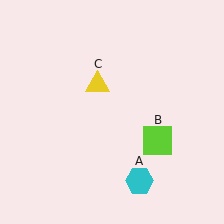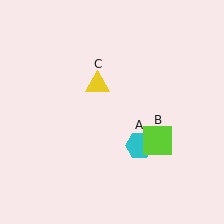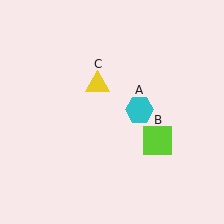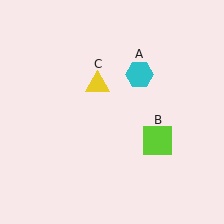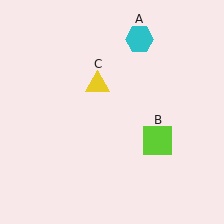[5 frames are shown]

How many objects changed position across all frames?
1 object changed position: cyan hexagon (object A).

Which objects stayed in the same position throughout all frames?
Lime square (object B) and yellow triangle (object C) remained stationary.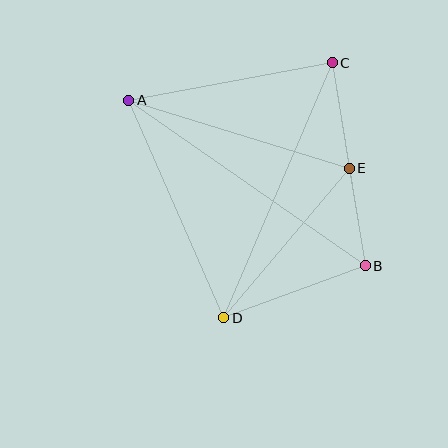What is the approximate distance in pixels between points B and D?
The distance between B and D is approximately 151 pixels.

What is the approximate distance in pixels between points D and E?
The distance between D and E is approximately 195 pixels.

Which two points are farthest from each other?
Points A and B are farthest from each other.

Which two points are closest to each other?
Points B and E are closest to each other.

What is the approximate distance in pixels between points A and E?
The distance between A and E is approximately 231 pixels.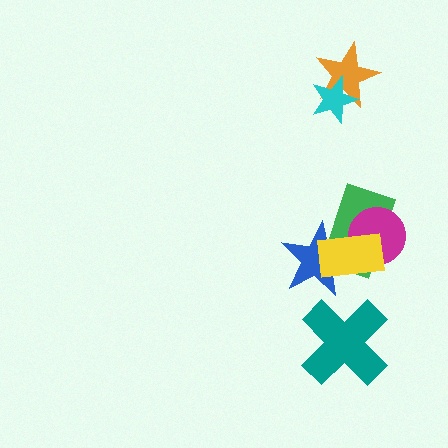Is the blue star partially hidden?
Yes, it is partially covered by another shape.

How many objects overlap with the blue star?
2 objects overlap with the blue star.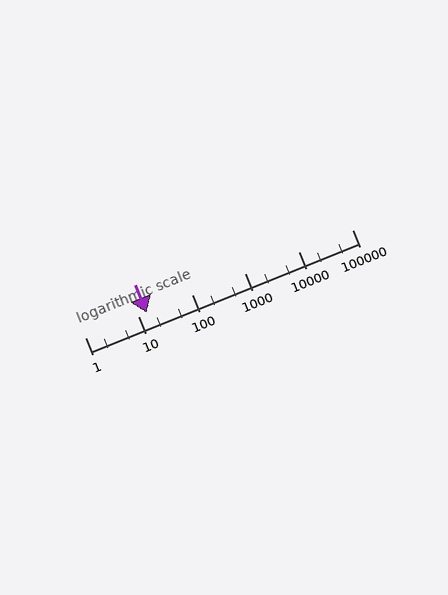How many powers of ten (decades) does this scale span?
The scale spans 5 decades, from 1 to 100000.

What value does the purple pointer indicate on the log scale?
The pointer indicates approximately 14.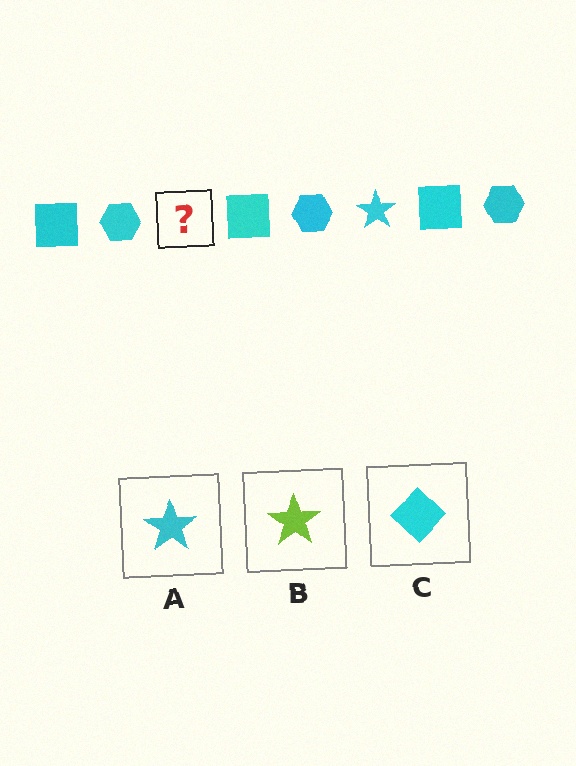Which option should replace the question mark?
Option A.